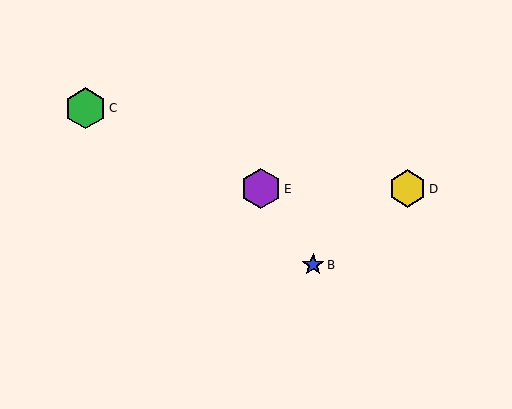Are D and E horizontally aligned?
Yes, both are at y≈189.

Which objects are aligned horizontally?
Objects A, D, E are aligned horizontally.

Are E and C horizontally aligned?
No, E is at y≈189 and C is at y≈108.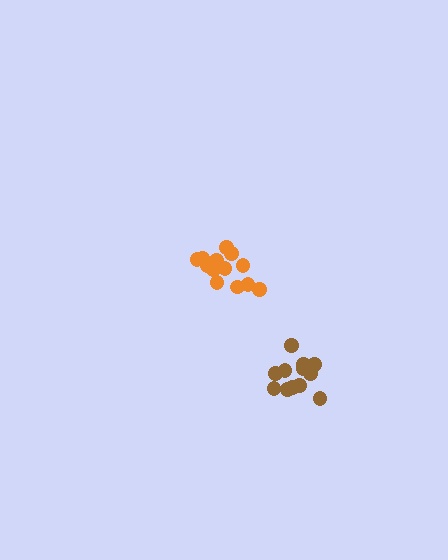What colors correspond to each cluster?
The clusters are colored: orange, brown.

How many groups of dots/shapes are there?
There are 2 groups.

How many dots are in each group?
Group 1: 13 dots, Group 2: 12 dots (25 total).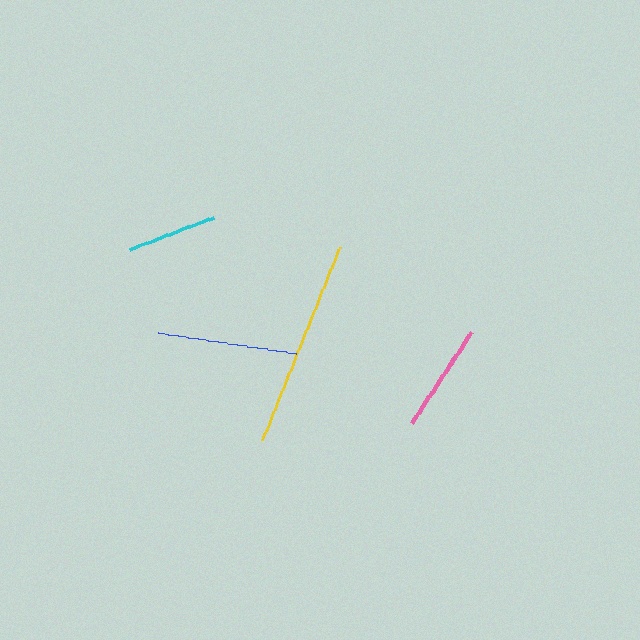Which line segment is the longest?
The yellow line is the longest at approximately 209 pixels.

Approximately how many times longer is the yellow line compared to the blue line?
The yellow line is approximately 1.5 times the length of the blue line.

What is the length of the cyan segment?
The cyan segment is approximately 90 pixels long.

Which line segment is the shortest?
The cyan line is the shortest at approximately 90 pixels.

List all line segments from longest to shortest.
From longest to shortest: yellow, blue, pink, cyan.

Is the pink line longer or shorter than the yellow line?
The yellow line is longer than the pink line.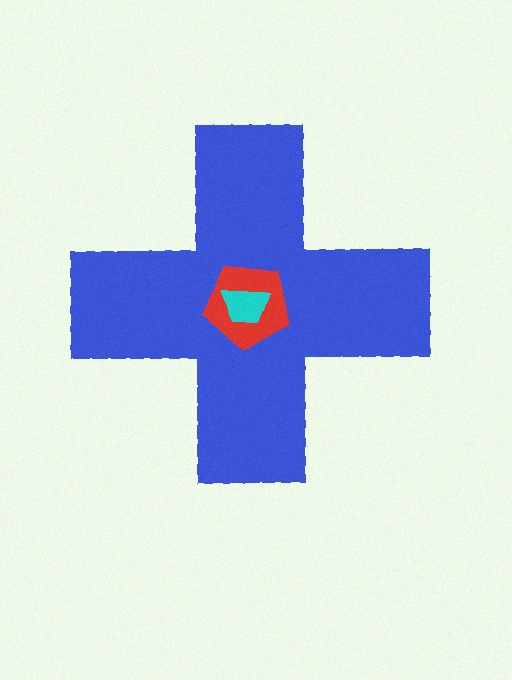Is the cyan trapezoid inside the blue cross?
Yes.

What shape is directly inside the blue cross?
The red pentagon.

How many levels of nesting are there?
3.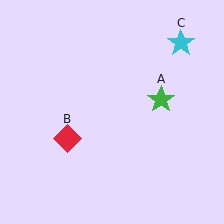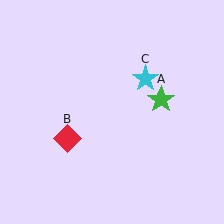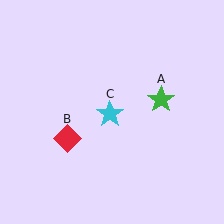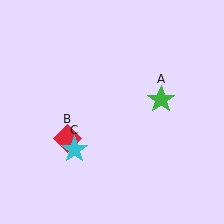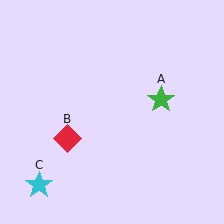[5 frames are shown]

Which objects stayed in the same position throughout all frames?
Green star (object A) and red diamond (object B) remained stationary.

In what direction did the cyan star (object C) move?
The cyan star (object C) moved down and to the left.